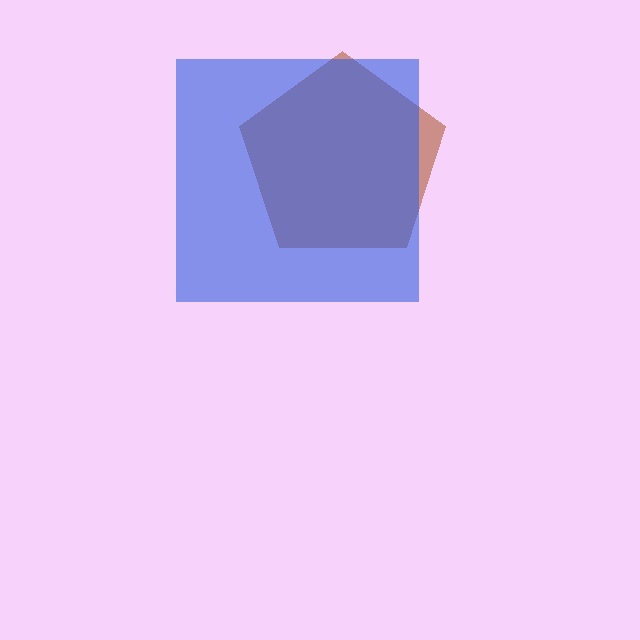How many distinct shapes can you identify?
There are 2 distinct shapes: a brown pentagon, a blue square.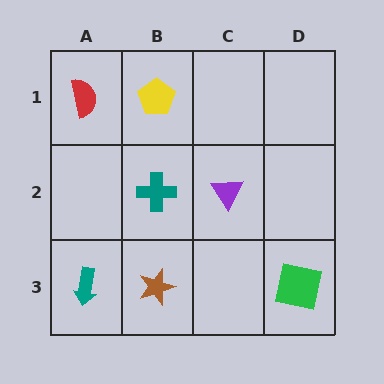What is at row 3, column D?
A green square.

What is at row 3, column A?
A teal arrow.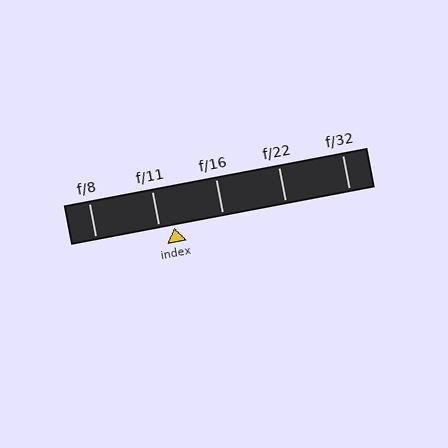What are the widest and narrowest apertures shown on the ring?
The widest aperture shown is f/8 and the narrowest is f/32.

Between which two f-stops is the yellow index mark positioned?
The index mark is between f/11 and f/16.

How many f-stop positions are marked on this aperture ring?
There are 5 f-stop positions marked.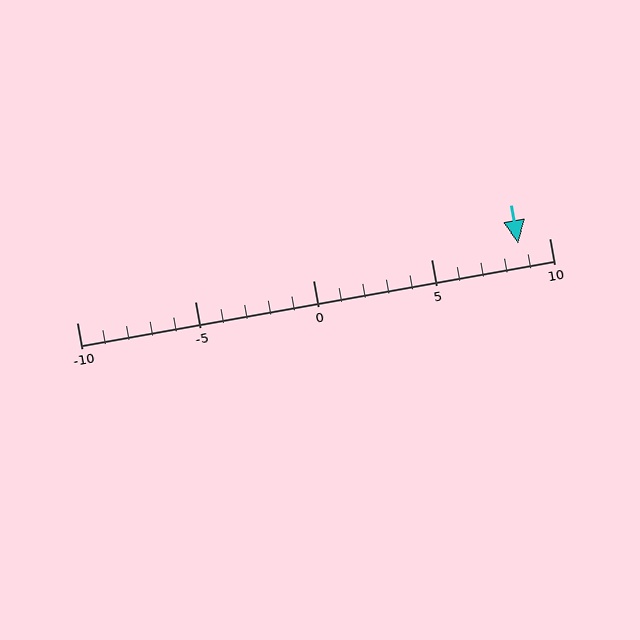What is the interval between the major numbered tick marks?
The major tick marks are spaced 5 units apart.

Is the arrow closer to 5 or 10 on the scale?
The arrow is closer to 10.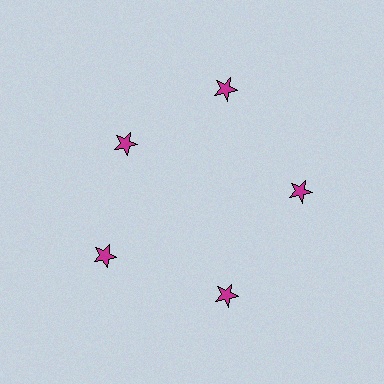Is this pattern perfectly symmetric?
No. The 5 magenta stars are arranged in a ring, but one element near the 10 o'clock position is pulled inward toward the center, breaking the 5-fold rotational symmetry.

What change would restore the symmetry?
The symmetry would be restored by moving it outward, back onto the ring so that all 5 stars sit at equal angles and equal distance from the center.